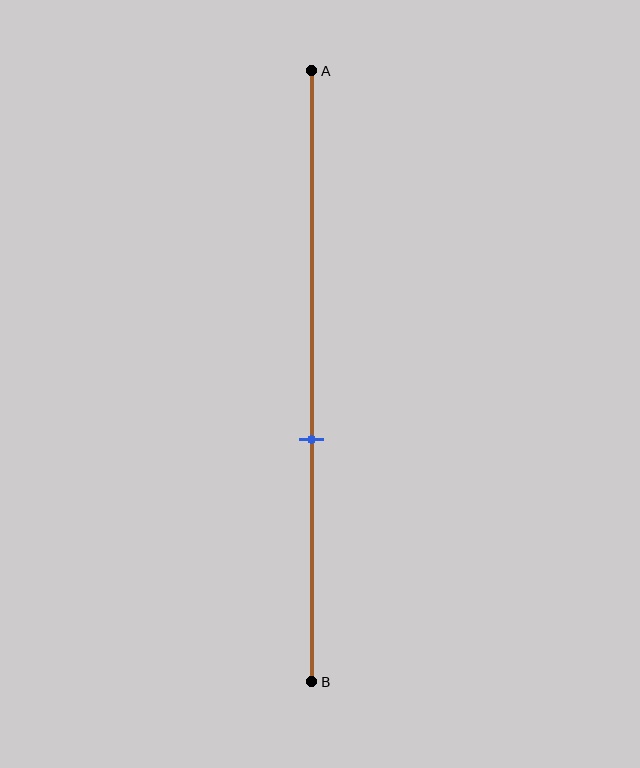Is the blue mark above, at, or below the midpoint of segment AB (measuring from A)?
The blue mark is below the midpoint of segment AB.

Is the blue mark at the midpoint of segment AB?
No, the mark is at about 60% from A, not at the 50% midpoint.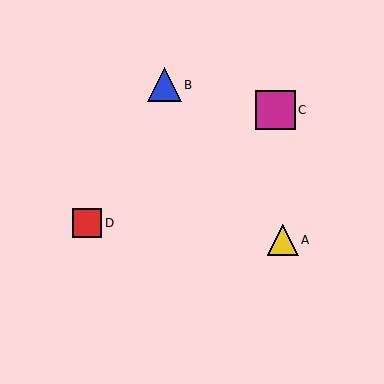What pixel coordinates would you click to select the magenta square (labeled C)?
Click at (275, 110) to select the magenta square C.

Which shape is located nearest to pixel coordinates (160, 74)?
The blue triangle (labeled B) at (164, 85) is nearest to that location.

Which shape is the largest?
The magenta square (labeled C) is the largest.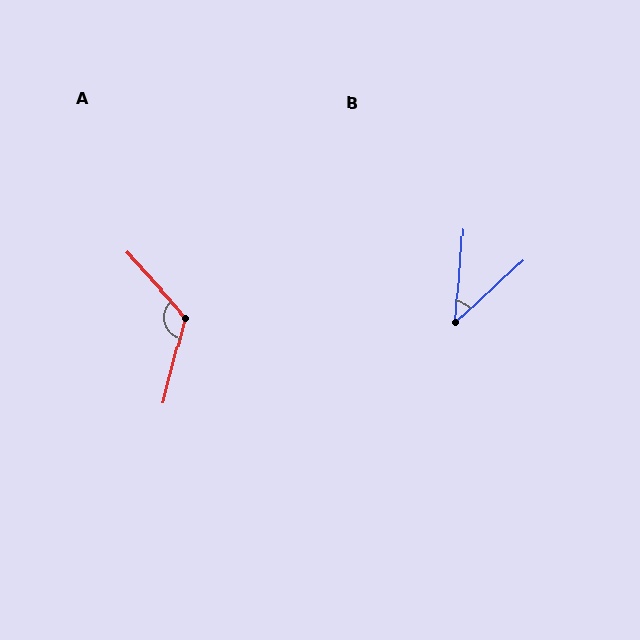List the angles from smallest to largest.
B (42°), A (124°).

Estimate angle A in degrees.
Approximately 124 degrees.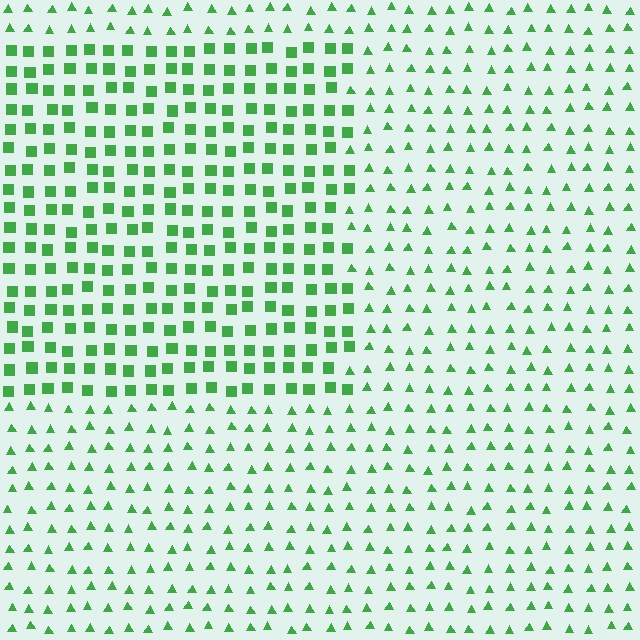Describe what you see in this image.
The image is filled with small green elements arranged in a uniform grid. A rectangle-shaped region contains squares, while the surrounding area contains triangles. The boundary is defined purely by the change in element shape.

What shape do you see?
I see a rectangle.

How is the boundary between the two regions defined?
The boundary is defined by a change in element shape: squares inside vs. triangles outside. All elements share the same color and spacing.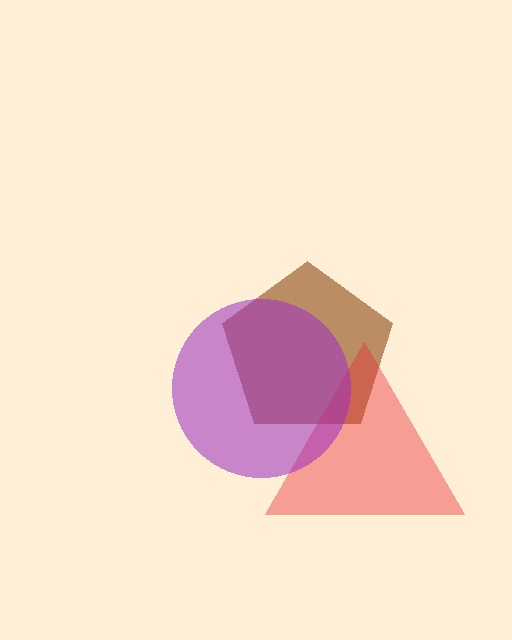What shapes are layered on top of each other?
The layered shapes are: a brown pentagon, a red triangle, a purple circle.